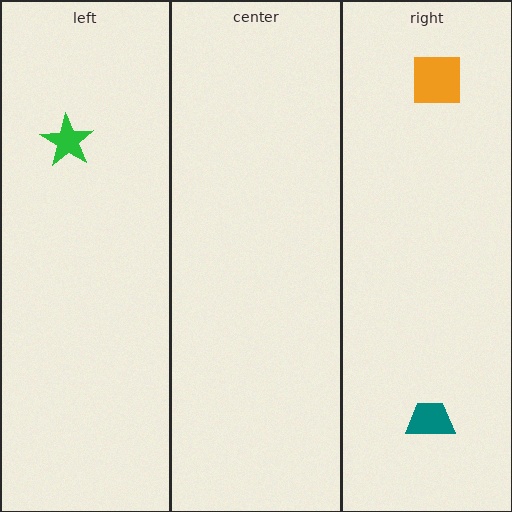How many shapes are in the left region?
1.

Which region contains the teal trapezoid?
The right region.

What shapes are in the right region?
The orange square, the teal trapezoid.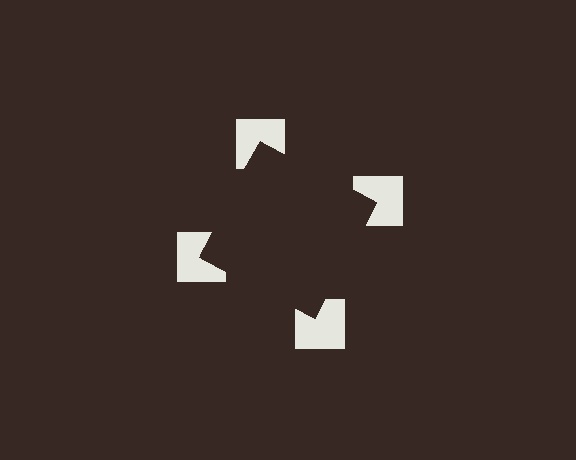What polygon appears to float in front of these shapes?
An illusory square — its edges are inferred from the aligned wedge cuts in the notched squares, not physically drawn.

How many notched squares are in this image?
There are 4 — one at each vertex of the illusory square.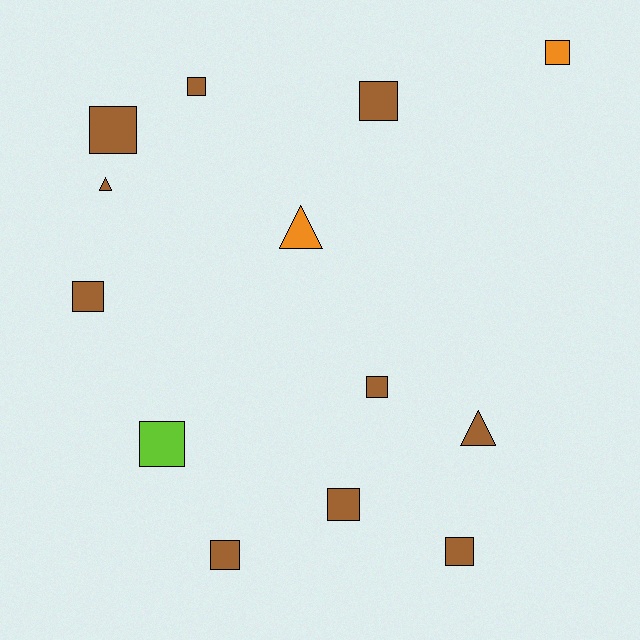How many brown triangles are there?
There are 2 brown triangles.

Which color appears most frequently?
Brown, with 10 objects.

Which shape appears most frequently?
Square, with 10 objects.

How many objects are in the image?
There are 13 objects.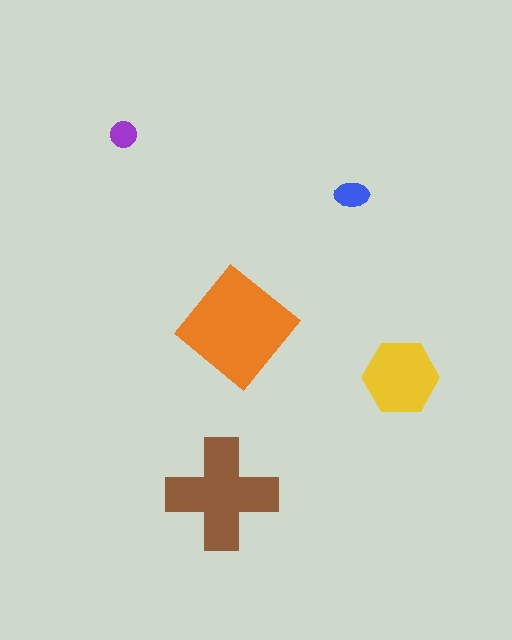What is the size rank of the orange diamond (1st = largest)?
1st.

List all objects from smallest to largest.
The purple circle, the blue ellipse, the yellow hexagon, the brown cross, the orange diamond.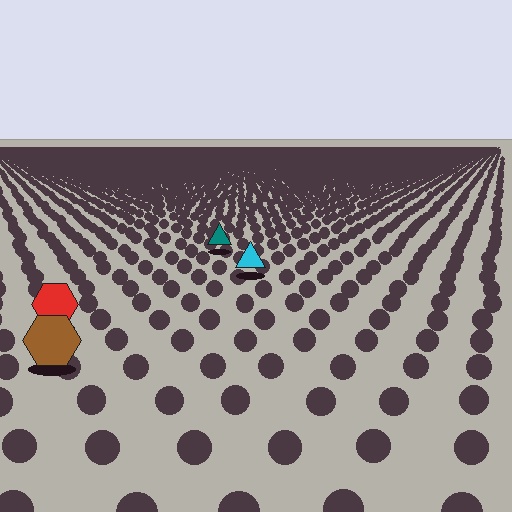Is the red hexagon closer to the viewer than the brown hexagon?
No. The brown hexagon is closer — you can tell from the texture gradient: the ground texture is coarser near it.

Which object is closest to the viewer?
The brown hexagon is closest. The texture marks near it are larger and more spread out.